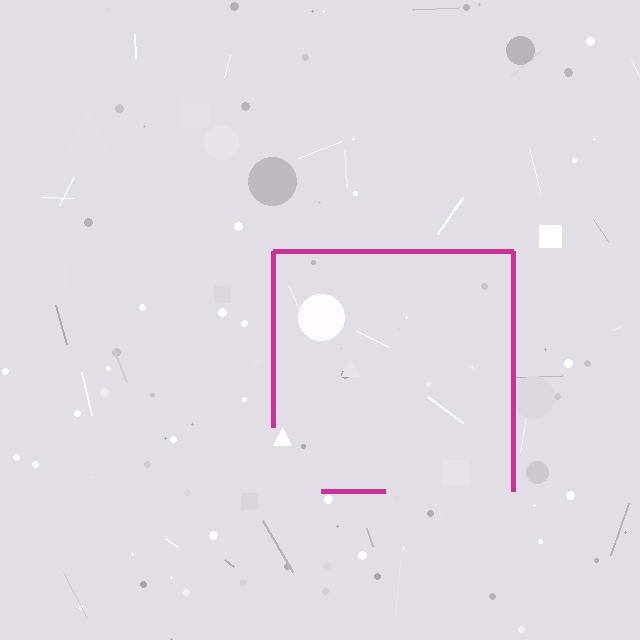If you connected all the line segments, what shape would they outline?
They would outline a square.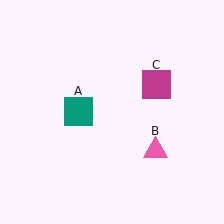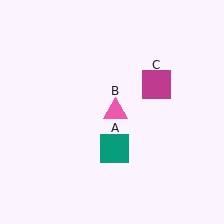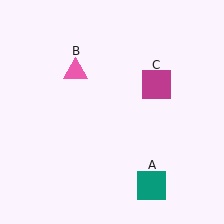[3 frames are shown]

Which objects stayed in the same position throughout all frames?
Magenta square (object C) remained stationary.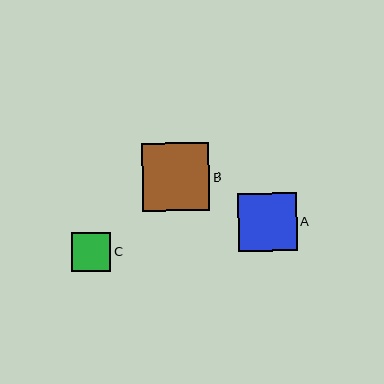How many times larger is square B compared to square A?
Square B is approximately 1.2 times the size of square A.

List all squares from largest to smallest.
From largest to smallest: B, A, C.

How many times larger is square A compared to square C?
Square A is approximately 1.5 times the size of square C.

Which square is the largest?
Square B is the largest with a size of approximately 68 pixels.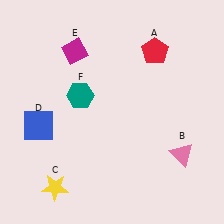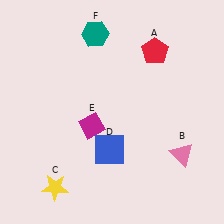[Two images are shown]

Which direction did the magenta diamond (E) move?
The magenta diamond (E) moved down.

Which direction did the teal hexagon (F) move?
The teal hexagon (F) moved up.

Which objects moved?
The objects that moved are: the blue square (D), the magenta diamond (E), the teal hexagon (F).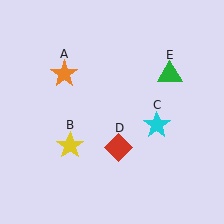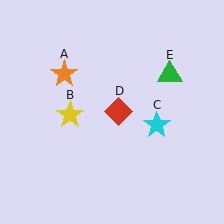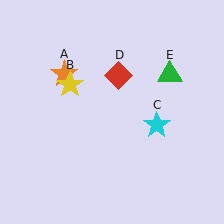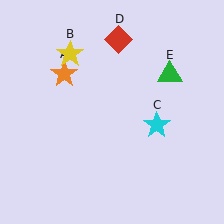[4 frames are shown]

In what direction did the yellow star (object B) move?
The yellow star (object B) moved up.